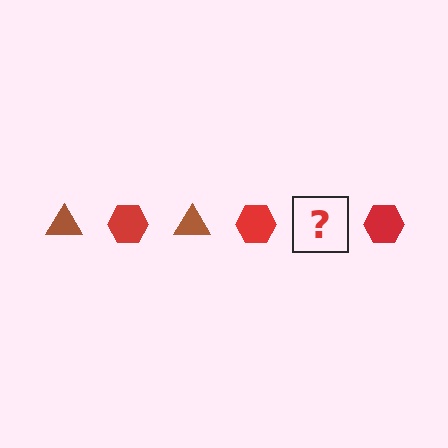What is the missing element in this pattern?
The missing element is a brown triangle.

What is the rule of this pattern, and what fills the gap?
The rule is that the pattern alternates between brown triangle and red hexagon. The gap should be filled with a brown triangle.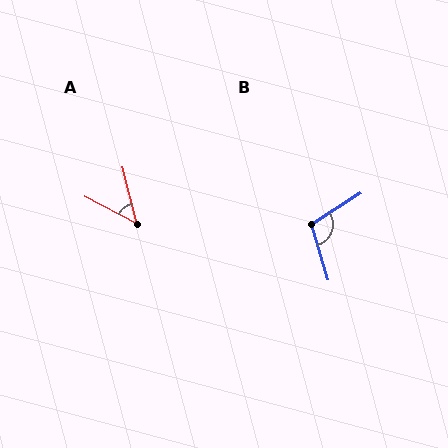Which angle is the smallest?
A, at approximately 47 degrees.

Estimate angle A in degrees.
Approximately 47 degrees.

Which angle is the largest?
B, at approximately 106 degrees.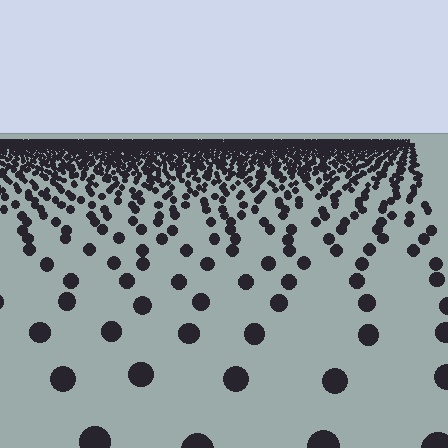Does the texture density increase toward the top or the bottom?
Density increases toward the top.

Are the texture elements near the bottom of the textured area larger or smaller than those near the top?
Larger. Near the bottom, elements are closer to the viewer and appear at a bigger on-screen size.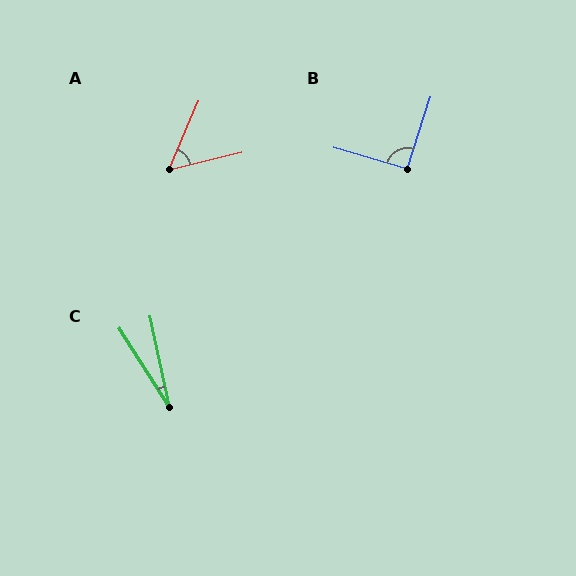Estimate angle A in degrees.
Approximately 53 degrees.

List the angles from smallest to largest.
C (21°), A (53°), B (91°).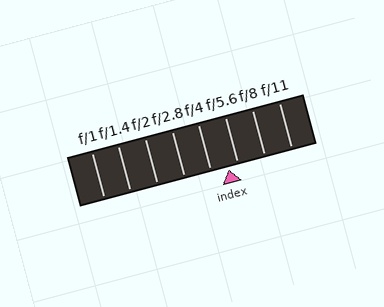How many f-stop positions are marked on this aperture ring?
There are 8 f-stop positions marked.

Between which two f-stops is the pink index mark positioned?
The index mark is between f/4 and f/5.6.